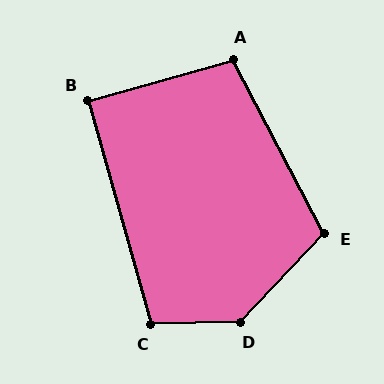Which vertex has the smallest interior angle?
B, at approximately 90 degrees.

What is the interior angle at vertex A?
Approximately 102 degrees (obtuse).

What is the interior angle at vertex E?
Approximately 109 degrees (obtuse).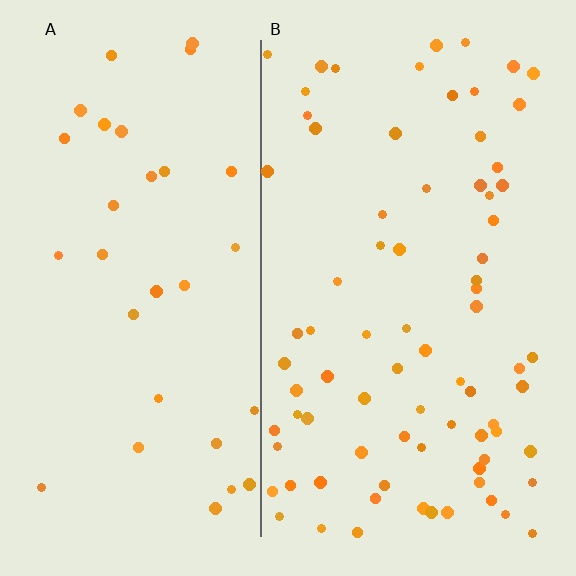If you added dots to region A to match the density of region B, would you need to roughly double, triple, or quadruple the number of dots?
Approximately double.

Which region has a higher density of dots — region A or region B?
B (the right).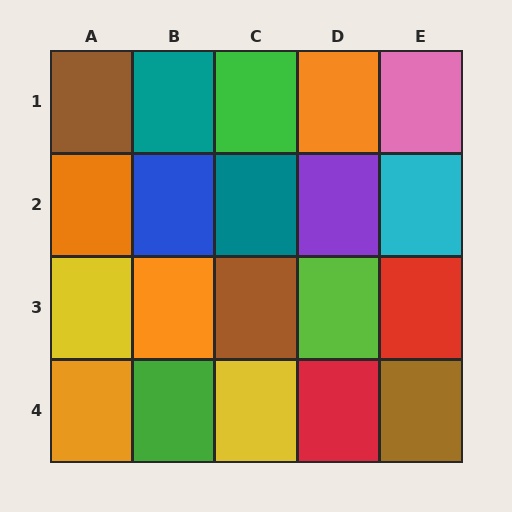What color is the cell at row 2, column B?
Blue.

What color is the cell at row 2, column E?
Cyan.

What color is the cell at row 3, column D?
Lime.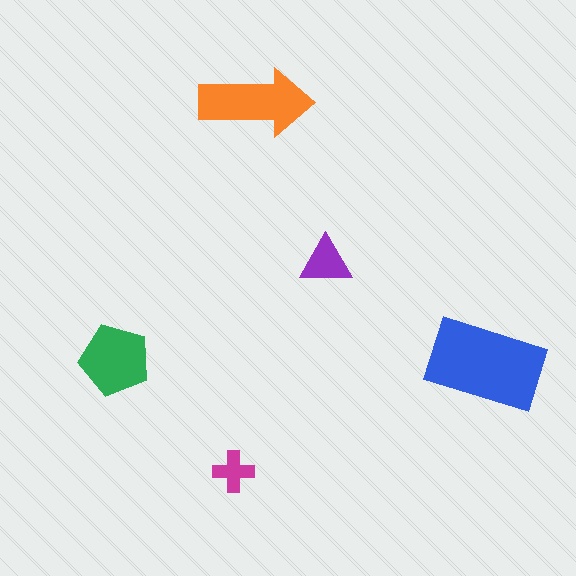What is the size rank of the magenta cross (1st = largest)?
5th.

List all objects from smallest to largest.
The magenta cross, the purple triangle, the green pentagon, the orange arrow, the blue rectangle.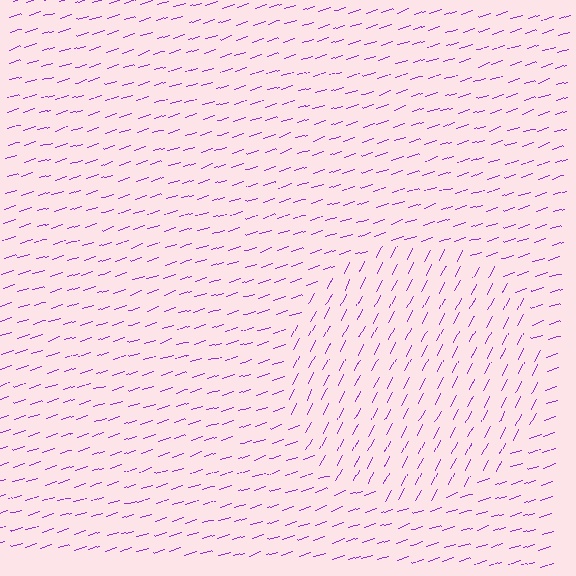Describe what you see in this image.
The image is filled with small purple line segments. A circle region in the image has lines oriented differently from the surrounding lines, creating a visible texture boundary.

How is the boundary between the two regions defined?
The boundary is defined purely by a change in line orientation (approximately 45 degrees difference). All lines are the same color and thickness.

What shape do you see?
I see a circle.